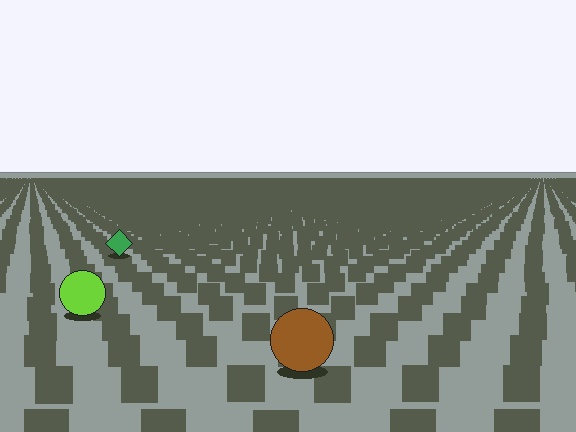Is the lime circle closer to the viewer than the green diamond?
Yes. The lime circle is closer — you can tell from the texture gradient: the ground texture is coarser near it.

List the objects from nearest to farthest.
From nearest to farthest: the brown circle, the lime circle, the green diamond.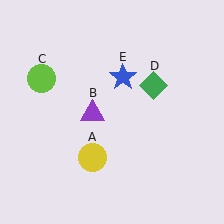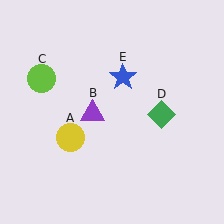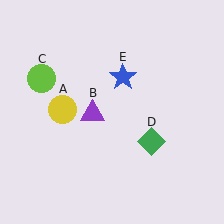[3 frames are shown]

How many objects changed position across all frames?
2 objects changed position: yellow circle (object A), green diamond (object D).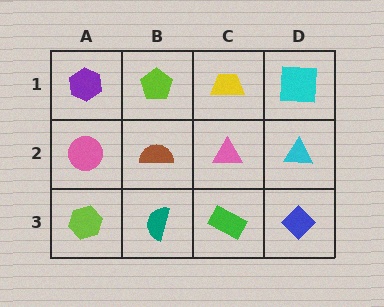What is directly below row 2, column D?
A blue diamond.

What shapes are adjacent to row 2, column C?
A yellow trapezoid (row 1, column C), a green rectangle (row 3, column C), a brown semicircle (row 2, column B), a cyan triangle (row 2, column D).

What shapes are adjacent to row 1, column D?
A cyan triangle (row 2, column D), a yellow trapezoid (row 1, column C).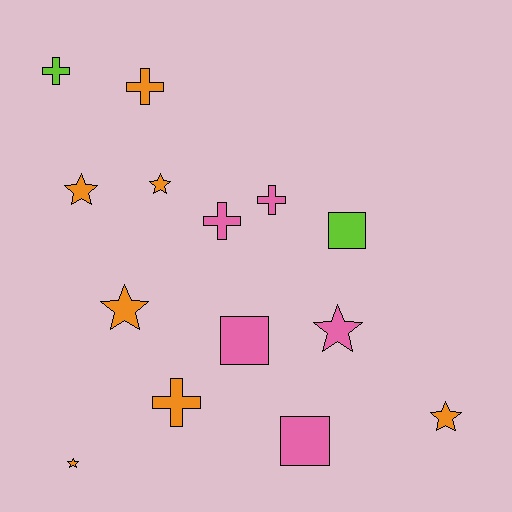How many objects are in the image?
There are 14 objects.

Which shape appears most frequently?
Star, with 6 objects.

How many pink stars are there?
There is 1 pink star.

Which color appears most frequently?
Orange, with 7 objects.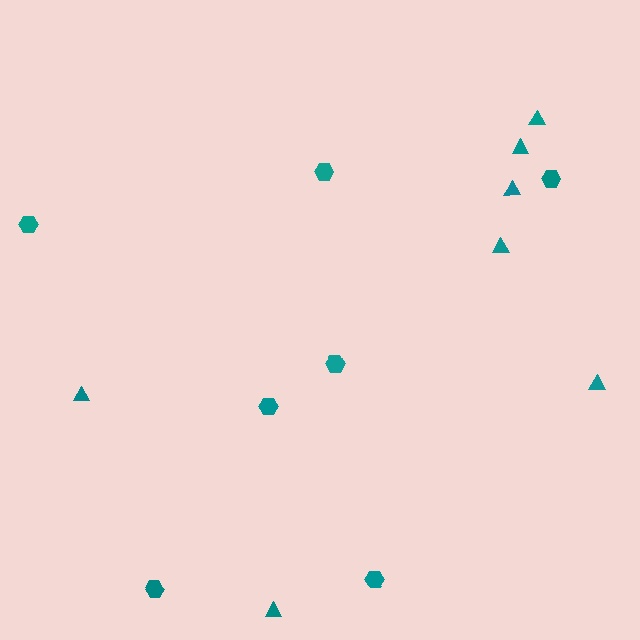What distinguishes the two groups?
There are 2 groups: one group of hexagons (7) and one group of triangles (7).